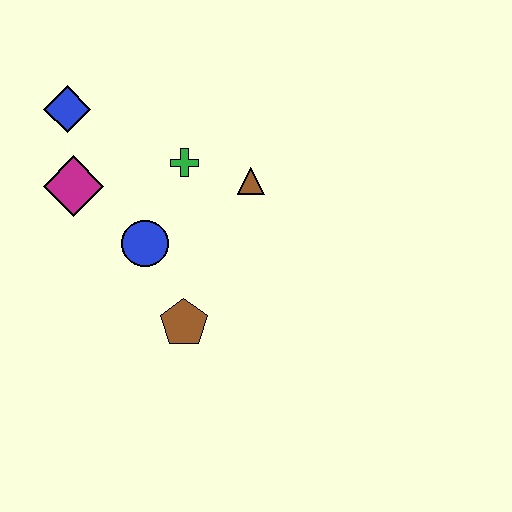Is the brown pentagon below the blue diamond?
Yes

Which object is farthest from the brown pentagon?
The blue diamond is farthest from the brown pentagon.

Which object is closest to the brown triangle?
The green cross is closest to the brown triangle.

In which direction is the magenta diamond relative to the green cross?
The magenta diamond is to the left of the green cross.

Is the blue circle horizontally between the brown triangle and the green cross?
No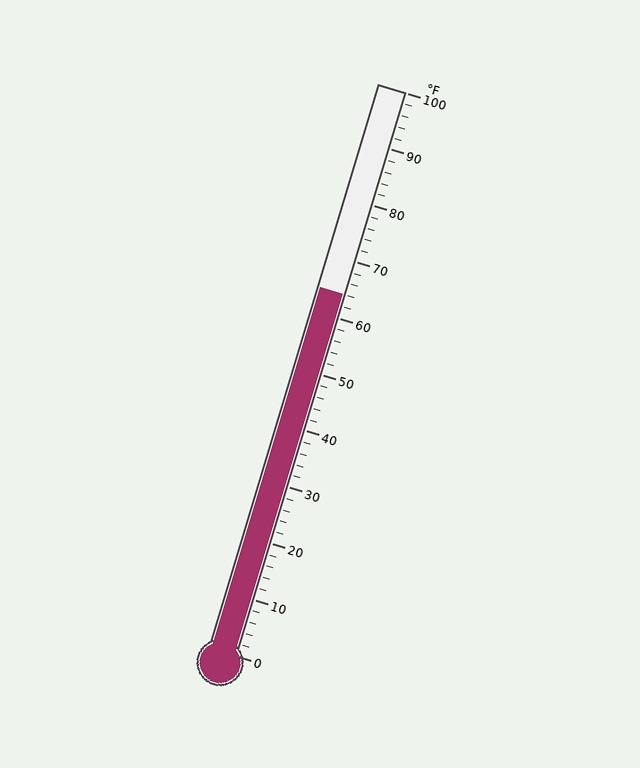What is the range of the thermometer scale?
The thermometer scale ranges from 0°F to 100°F.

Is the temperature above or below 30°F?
The temperature is above 30°F.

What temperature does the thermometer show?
The thermometer shows approximately 64°F.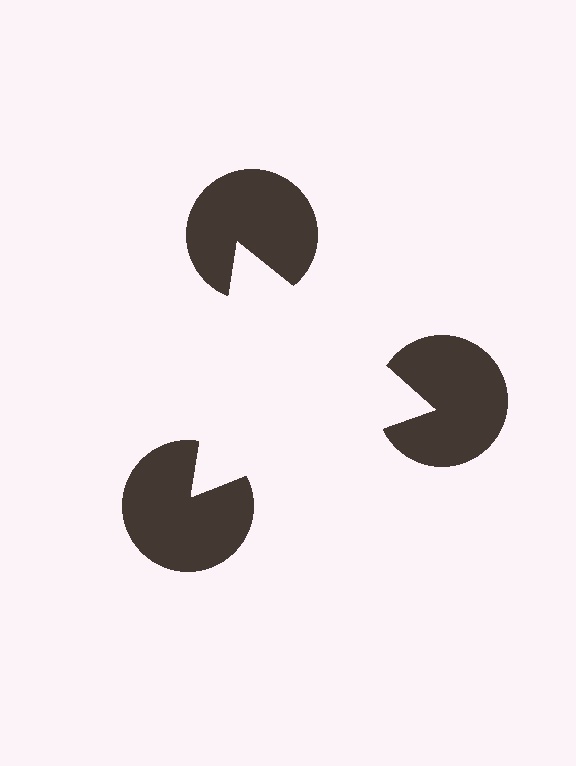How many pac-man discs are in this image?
There are 3 — one at each vertex of the illusory triangle.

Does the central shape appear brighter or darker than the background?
It typically appears slightly brighter than the background, even though no actual brightness change is drawn.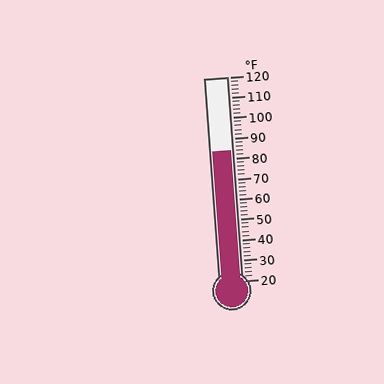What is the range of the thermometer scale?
The thermometer scale ranges from 20°F to 120°F.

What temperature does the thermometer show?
The thermometer shows approximately 84°F.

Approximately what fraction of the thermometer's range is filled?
The thermometer is filled to approximately 65% of its range.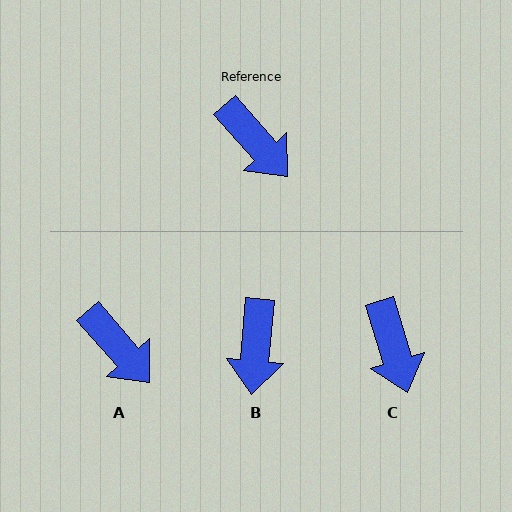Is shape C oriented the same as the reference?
No, it is off by about 24 degrees.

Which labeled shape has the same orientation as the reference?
A.